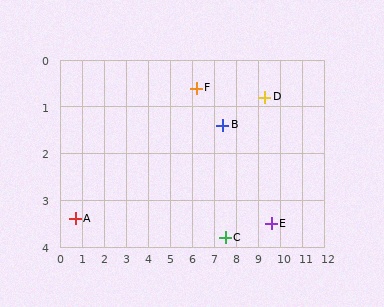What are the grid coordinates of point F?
Point F is at approximately (6.2, 0.6).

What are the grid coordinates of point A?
Point A is at approximately (0.7, 3.4).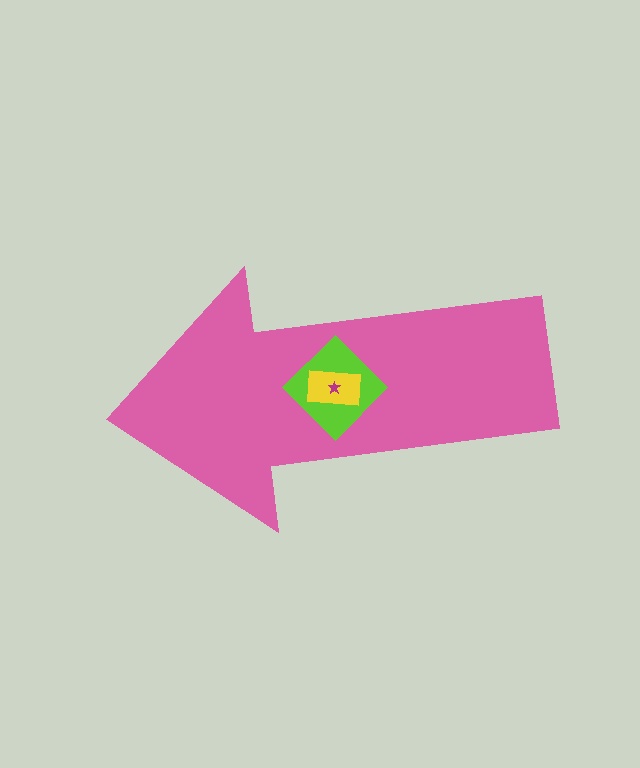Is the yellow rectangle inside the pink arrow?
Yes.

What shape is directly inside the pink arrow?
The lime diamond.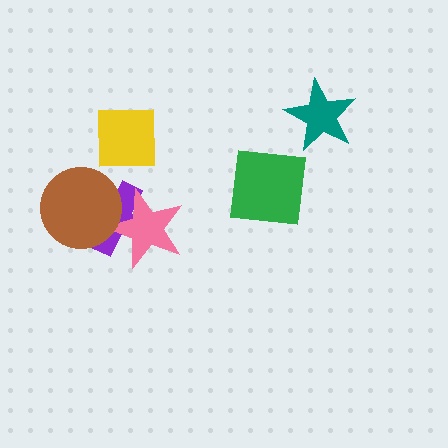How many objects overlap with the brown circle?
2 objects overlap with the brown circle.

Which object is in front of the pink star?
The brown circle is in front of the pink star.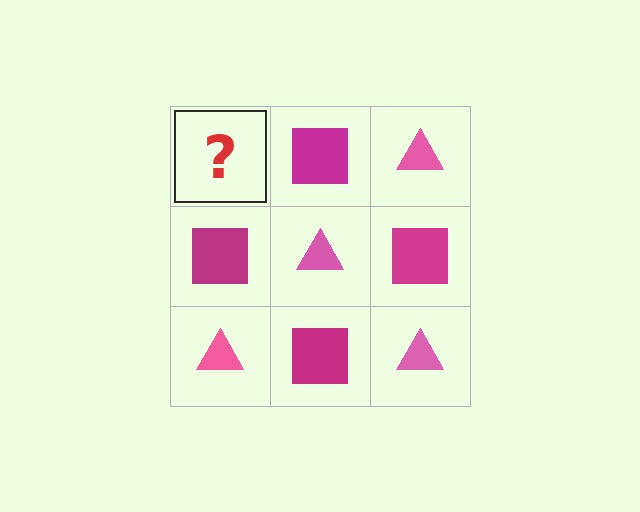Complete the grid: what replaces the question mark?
The question mark should be replaced with a pink triangle.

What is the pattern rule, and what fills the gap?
The rule is that it alternates pink triangle and magenta square in a checkerboard pattern. The gap should be filled with a pink triangle.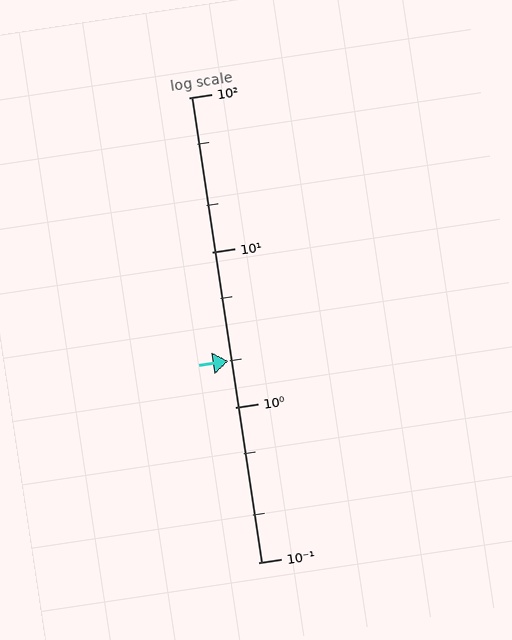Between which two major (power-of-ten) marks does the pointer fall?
The pointer is between 1 and 10.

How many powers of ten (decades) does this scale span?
The scale spans 3 decades, from 0.1 to 100.